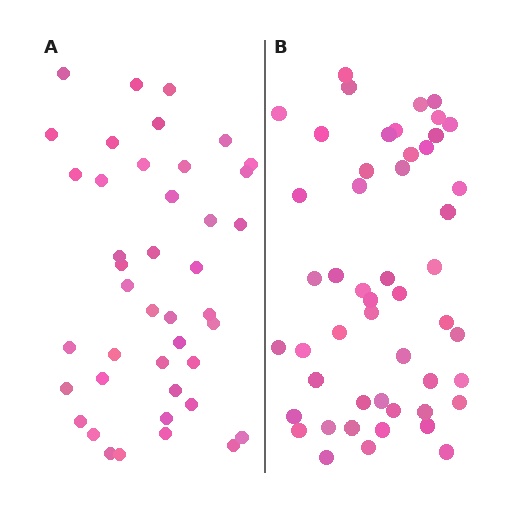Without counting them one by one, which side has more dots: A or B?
Region B (the right region) has more dots.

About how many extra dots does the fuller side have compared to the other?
Region B has roughly 8 or so more dots than region A.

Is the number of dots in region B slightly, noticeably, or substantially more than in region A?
Region B has only slightly more — the two regions are fairly close. The ratio is roughly 1.2 to 1.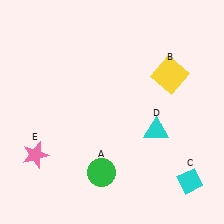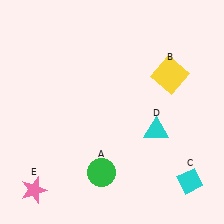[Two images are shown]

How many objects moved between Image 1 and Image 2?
1 object moved between the two images.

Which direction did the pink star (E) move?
The pink star (E) moved down.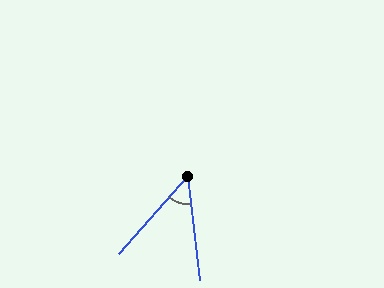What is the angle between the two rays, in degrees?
Approximately 48 degrees.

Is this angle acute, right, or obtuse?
It is acute.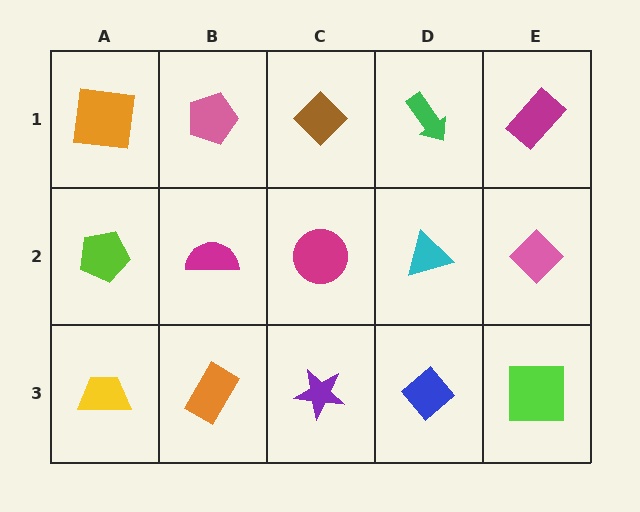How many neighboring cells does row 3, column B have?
3.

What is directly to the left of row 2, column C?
A magenta semicircle.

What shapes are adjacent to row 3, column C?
A magenta circle (row 2, column C), an orange rectangle (row 3, column B), a blue diamond (row 3, column D).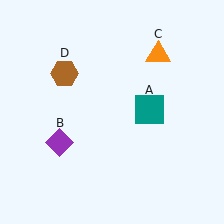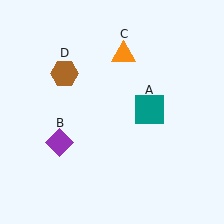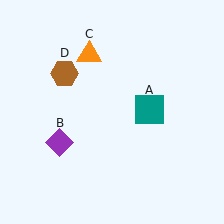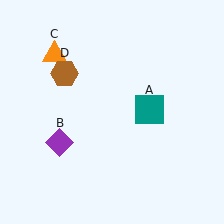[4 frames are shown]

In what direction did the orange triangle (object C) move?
The orange triangle (object C) moved left.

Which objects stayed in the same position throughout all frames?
Teal square (object A) and purple diamond (object B) and brown hexagon (object D) remained stationary.